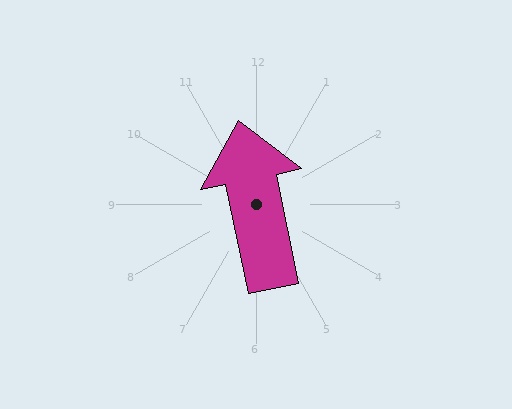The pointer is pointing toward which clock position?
Roughly 12 o'clock.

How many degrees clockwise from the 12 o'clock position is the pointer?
Approximately 348 degrees.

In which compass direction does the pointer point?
North.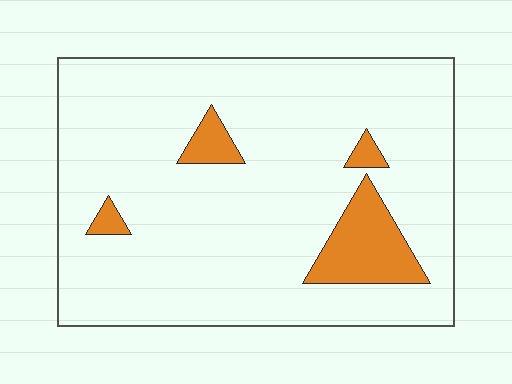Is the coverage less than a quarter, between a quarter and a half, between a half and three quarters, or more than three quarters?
Less than a quarter.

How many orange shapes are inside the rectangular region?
4.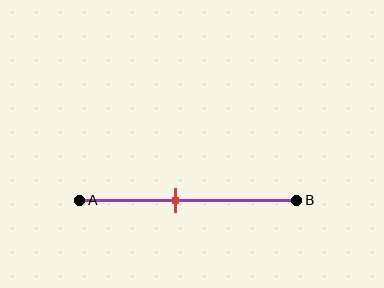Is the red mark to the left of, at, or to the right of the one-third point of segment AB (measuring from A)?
The red mark is to the right of the one-third point of segment AB.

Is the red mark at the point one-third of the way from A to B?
No, the mark is at about 45% from A, not at the 33% one-third point.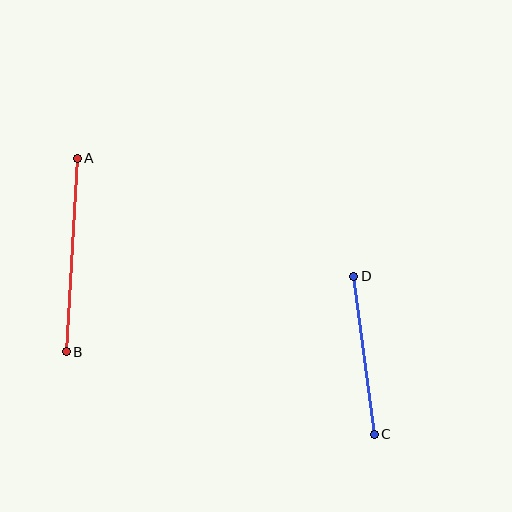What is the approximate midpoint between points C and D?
The midpoint is at approximately (364, 355) pixels.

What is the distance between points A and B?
The distance is approximately 194 pixels.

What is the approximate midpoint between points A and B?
The midpoint is at approximately (72, 255) pixels.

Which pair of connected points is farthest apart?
Points A and B are farthest apart.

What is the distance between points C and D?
The distance is approximately 160 pixels.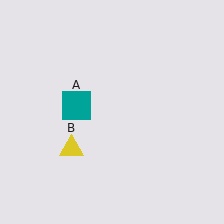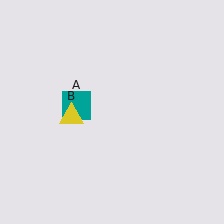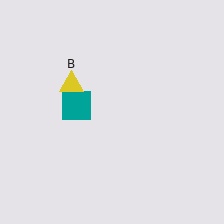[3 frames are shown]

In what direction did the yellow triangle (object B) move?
The yellow triangle (object B) moved up.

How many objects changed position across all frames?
1 object changed position: yellow triangle (object B).